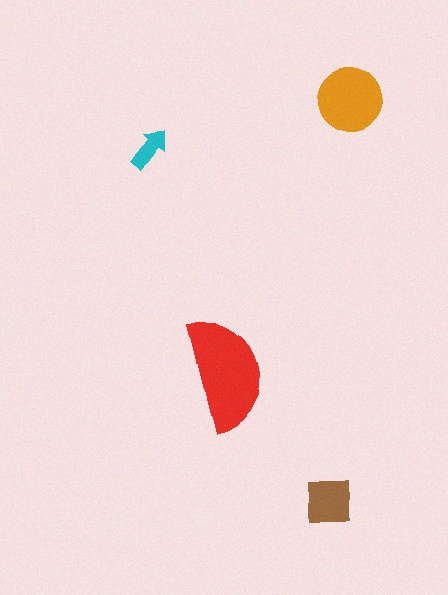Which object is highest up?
The orange circle is topmost.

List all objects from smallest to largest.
The cyan arrow, the brown square, the orange circle, the red semicircle.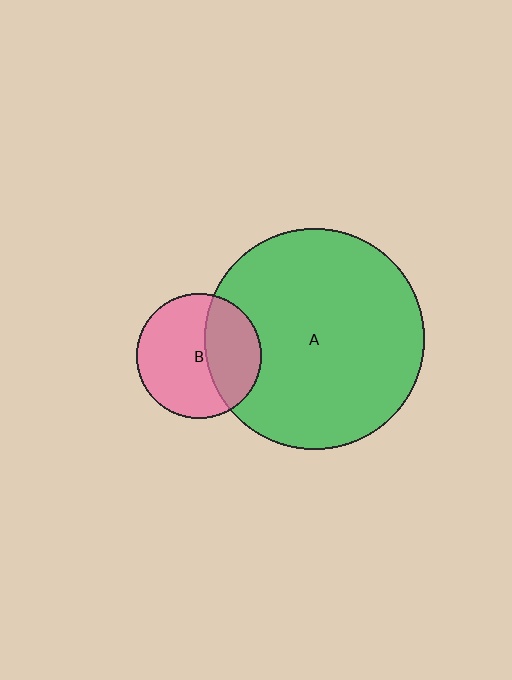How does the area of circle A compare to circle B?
Approximately 3.1 times.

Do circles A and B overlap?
Yes.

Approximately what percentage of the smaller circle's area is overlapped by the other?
Approximately 40%.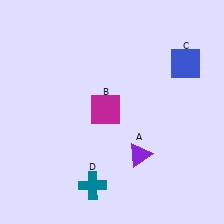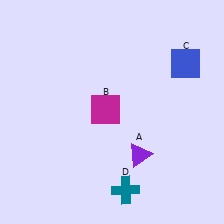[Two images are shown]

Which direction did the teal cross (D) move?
The teal cross (D) moved right.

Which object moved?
The teal cross (D) moved right.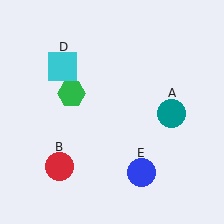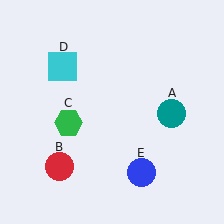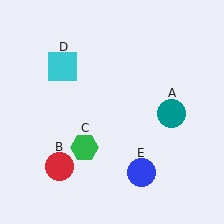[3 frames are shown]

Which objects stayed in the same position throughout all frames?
Teal circle (object A) and red circle (object B) and cyan square (object D) and blue circle (object E) remained stationary.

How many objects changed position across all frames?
1 object changed position: green hexagon (object C).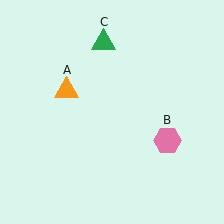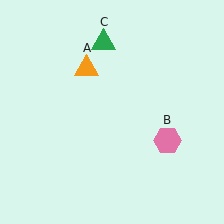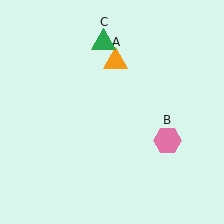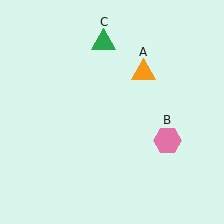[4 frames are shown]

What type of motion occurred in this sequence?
The orange triangle (object A) rotated clockwise around the center of the scene.